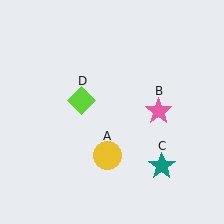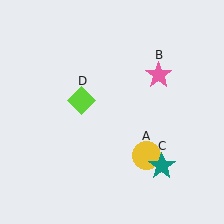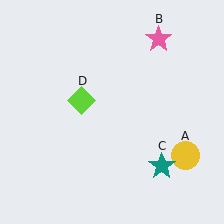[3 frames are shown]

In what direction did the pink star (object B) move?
The pink star (object B) moved up.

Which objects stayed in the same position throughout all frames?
Teal star (object C) and lime diamond (object D) remained stationary.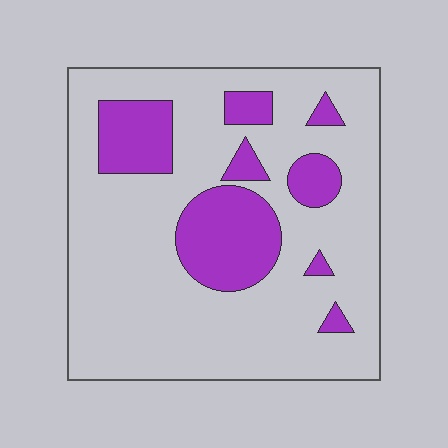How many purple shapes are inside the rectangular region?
8.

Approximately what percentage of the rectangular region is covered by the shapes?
Approximately 20%.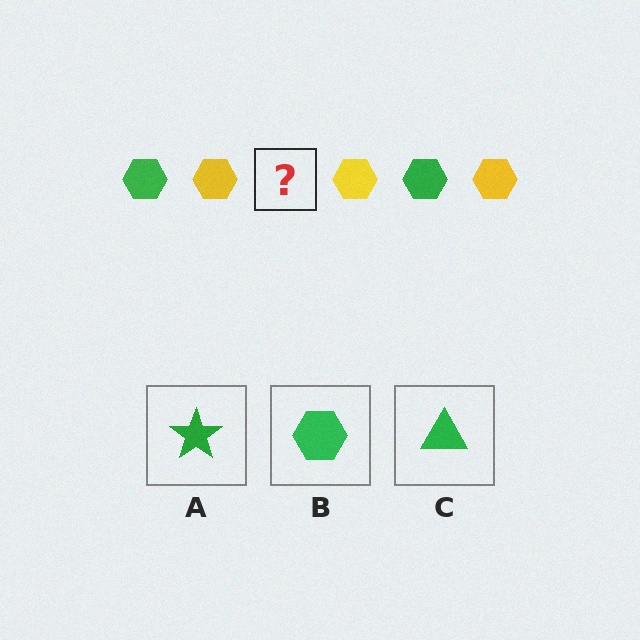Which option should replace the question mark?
Option B.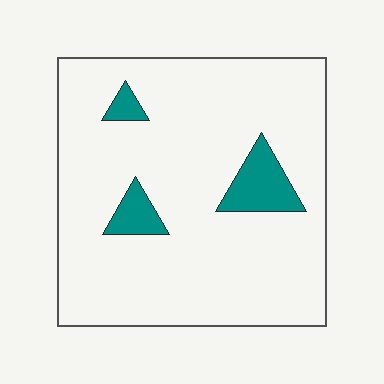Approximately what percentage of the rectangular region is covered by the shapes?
Approximately 10%.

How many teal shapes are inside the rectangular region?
3.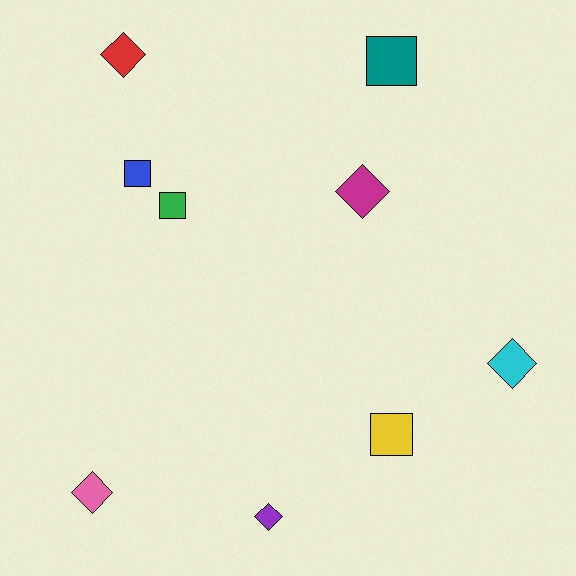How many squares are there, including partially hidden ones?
There are 4 squares.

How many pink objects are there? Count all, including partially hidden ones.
There is 1 pink object.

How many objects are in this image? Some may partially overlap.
There are 9 objects.